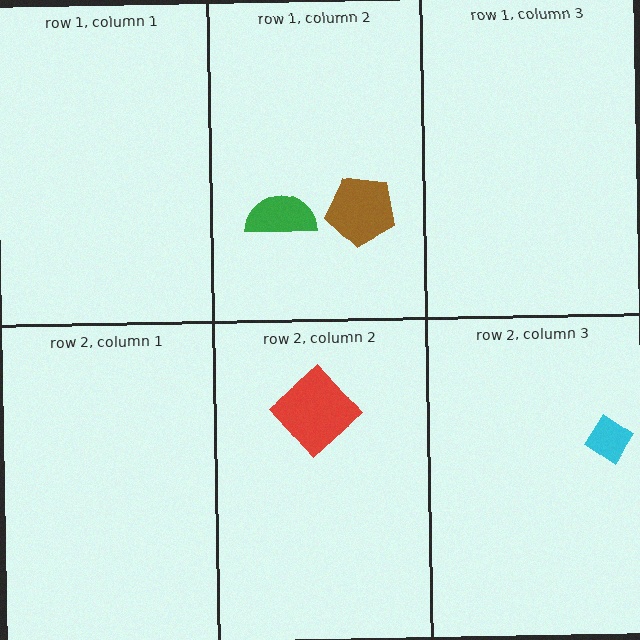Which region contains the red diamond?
The row 2, column 2 region.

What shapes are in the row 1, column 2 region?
The brown pentagon, the green semicircle.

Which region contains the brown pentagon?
The row 1, column 2 region.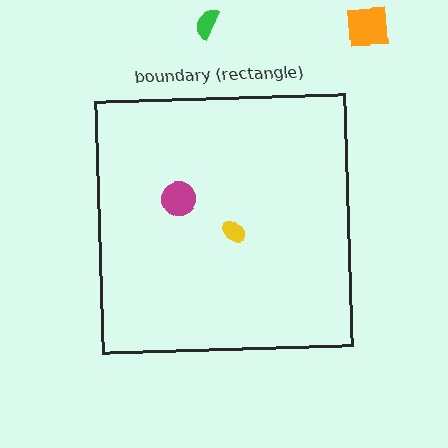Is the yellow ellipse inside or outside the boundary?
Inside.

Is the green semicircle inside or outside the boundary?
Outside.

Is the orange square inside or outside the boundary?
Outside.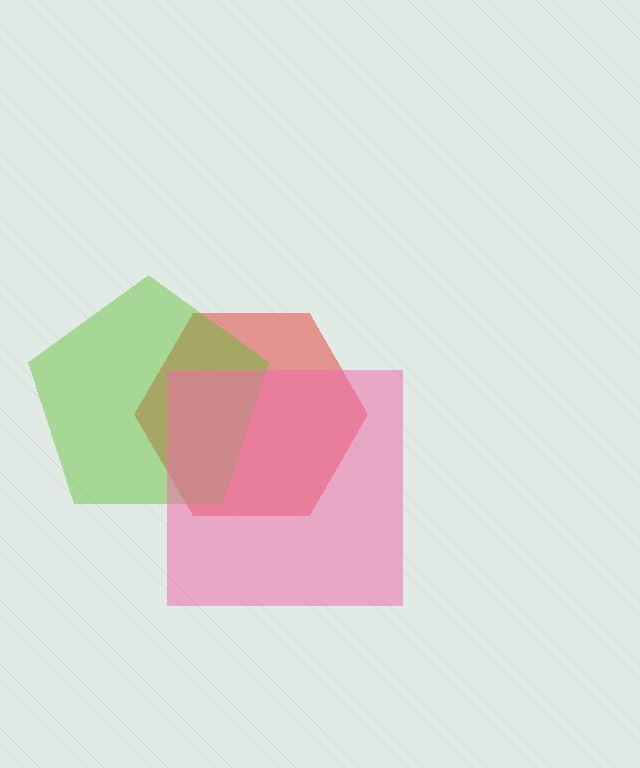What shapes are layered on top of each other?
The layered shapes are: a red hexagon, a lime pentagon, a pink square.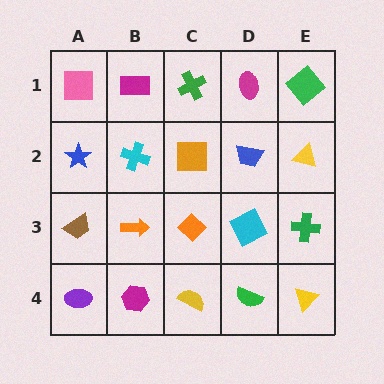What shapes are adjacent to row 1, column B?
A cyan cross (row 2, column B), a pink square (row 1, column A), a green cross (row 1, column C).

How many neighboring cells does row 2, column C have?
4.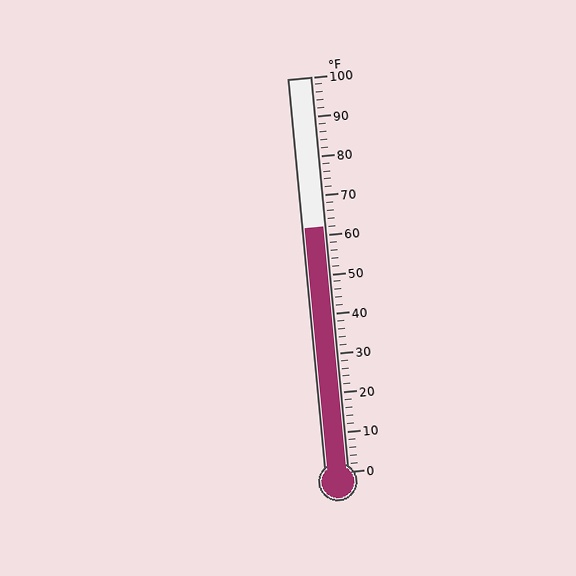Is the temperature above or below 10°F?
The temperature is above 10°F.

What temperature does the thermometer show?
The thermometer shows approximately 62°F.